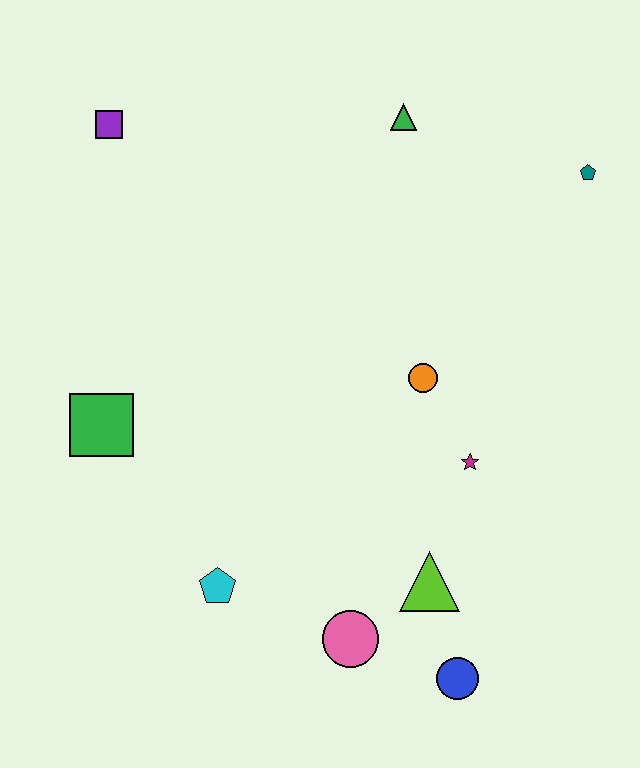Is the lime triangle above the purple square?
No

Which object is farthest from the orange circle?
The purple square is farthest from the orange circle.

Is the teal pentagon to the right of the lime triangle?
Yes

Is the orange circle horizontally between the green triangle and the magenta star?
Yes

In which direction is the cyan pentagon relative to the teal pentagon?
The cyan pentagon is below the teal pentagon.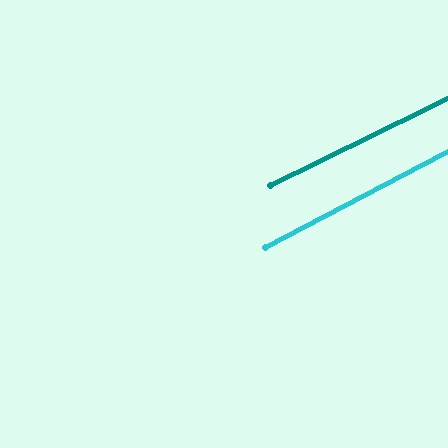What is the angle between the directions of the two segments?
Approximately 2 degrees.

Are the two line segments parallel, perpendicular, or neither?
Parallel — their directions differ by only 1.6°.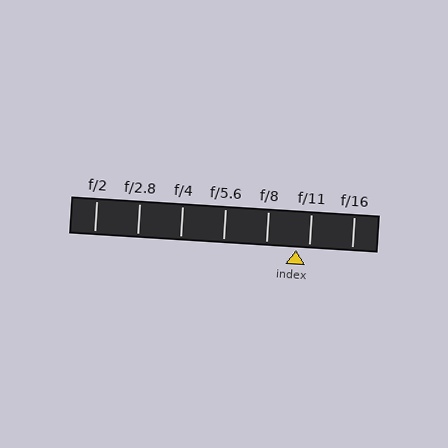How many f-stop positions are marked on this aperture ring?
There are 7 f-stop positions marked.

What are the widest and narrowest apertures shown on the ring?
The widest aperture shown is f/2 and the narrowest is f/16.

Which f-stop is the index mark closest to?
The index mark is closest to f/11.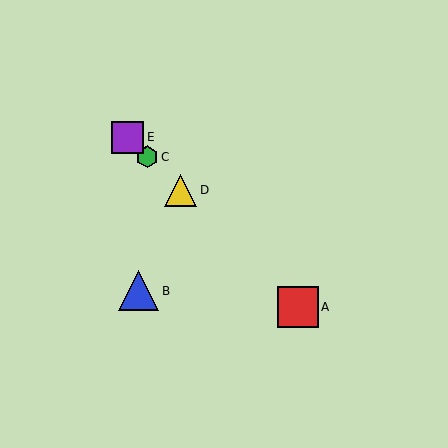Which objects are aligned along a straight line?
Objects A, C, D, E are aligned along a straight line.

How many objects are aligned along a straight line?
4 objects (A, C, D, E) are aligned along a straight line.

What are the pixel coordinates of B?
Object B is at (139, 291).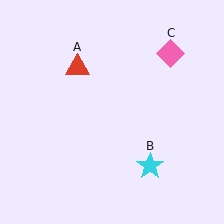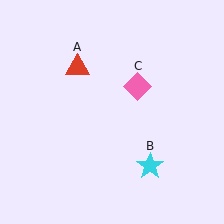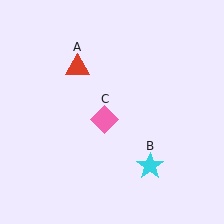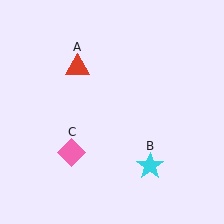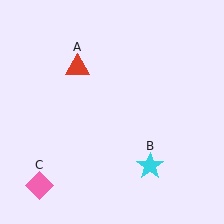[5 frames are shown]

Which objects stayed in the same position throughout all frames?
Red triangle (object A) and cyan star (object B) remained stationary.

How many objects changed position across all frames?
1 object changed position: pink diamond (object C).